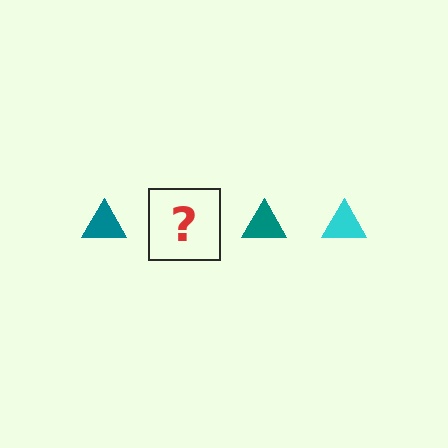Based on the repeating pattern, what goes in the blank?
The blank should be a cyan triangle.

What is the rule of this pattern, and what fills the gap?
The rule is that the pattern cycles through teal, cyan triangles. The gap should be filled with a cyan triangle.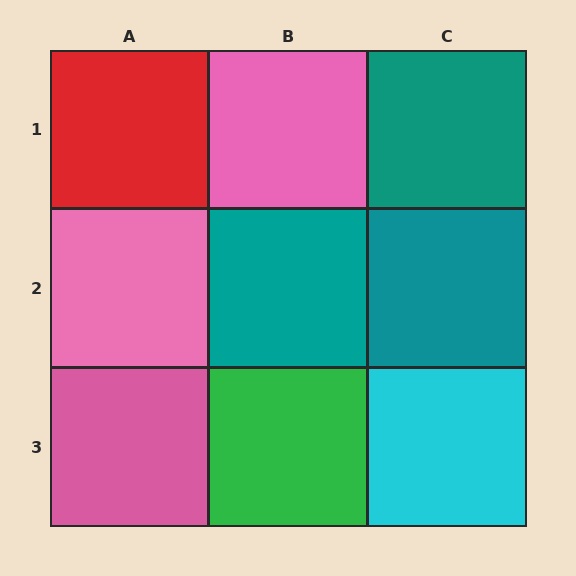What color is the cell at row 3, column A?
Pink.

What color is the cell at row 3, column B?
Green.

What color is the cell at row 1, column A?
Red.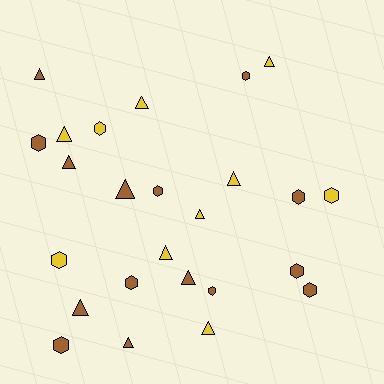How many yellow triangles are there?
There are 7 yellow triangles.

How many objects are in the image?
There are 25 objects.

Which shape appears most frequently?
Triangle, with 13 objects.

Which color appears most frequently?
Brown, with 15 objects.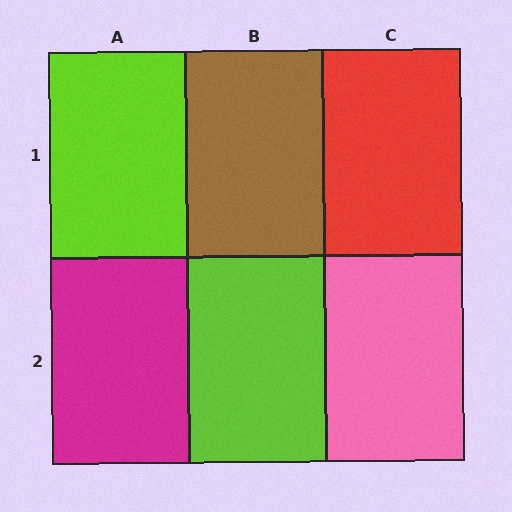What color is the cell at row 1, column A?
Lime.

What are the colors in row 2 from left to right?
Magenta, lime, pink.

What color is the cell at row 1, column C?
Red.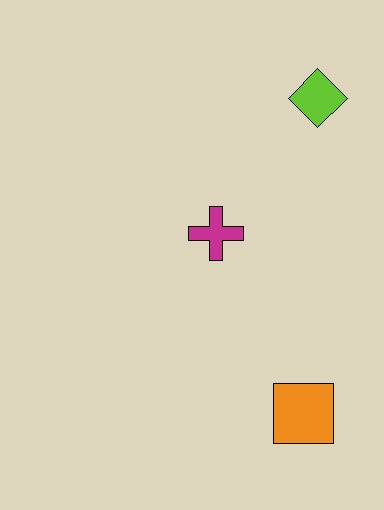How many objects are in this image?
There are 3 objects.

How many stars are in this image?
There are no stars.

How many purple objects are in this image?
There are no purple objects.